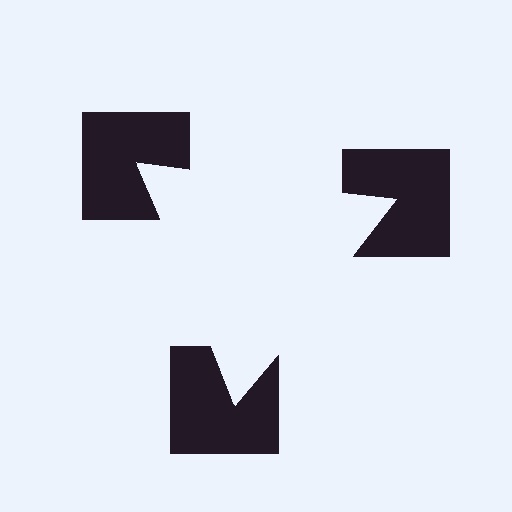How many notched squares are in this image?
There are 3 — one at each vertex of the illusory triangle.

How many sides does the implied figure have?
3 sides.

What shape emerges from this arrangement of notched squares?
An illusory triangle — its edges are inferred from the aligned wedge cuts in the notched squares, not physically drawn.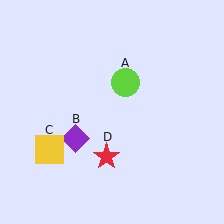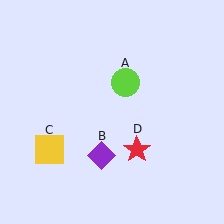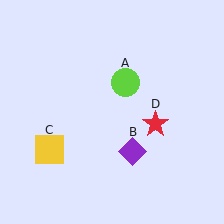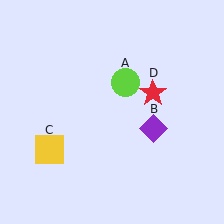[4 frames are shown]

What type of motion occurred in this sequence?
The purple diamond (object B), red star (object D) rotated counterclockwise around the center of the scene.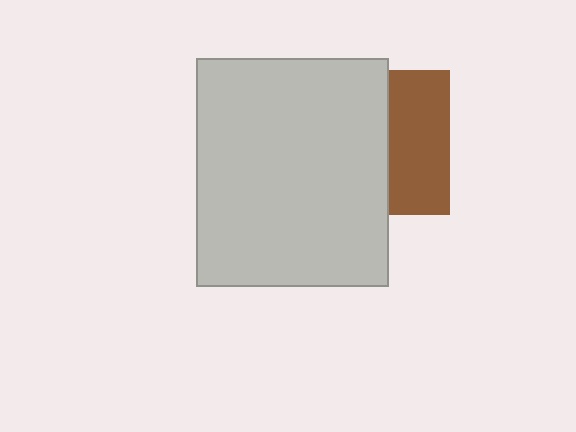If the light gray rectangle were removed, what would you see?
You would see the complete brown square.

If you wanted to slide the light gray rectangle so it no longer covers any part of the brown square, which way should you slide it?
Slide it left — that is the most direct way to separate the two shapes.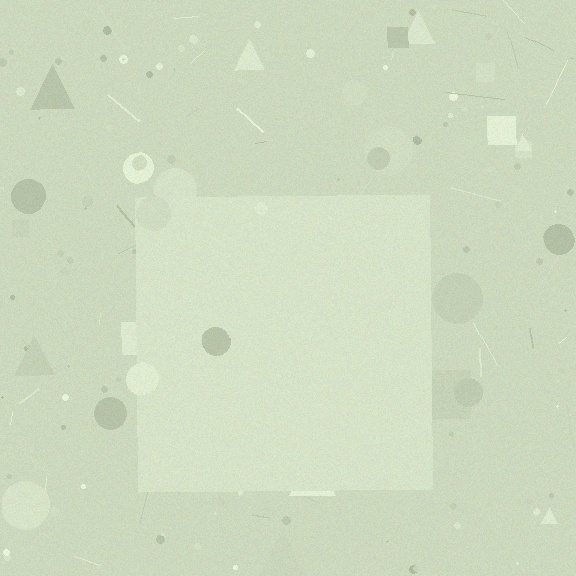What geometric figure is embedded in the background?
A square is embedded in the background.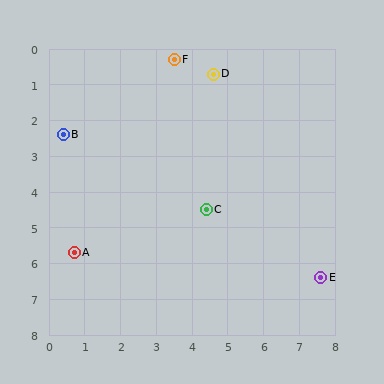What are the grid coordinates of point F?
Point F is at approximately (3.5, 0.3).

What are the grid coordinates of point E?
Point E is at approximately (7.6, 6.4).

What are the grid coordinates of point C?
Point C is at approximately (4.4, 4.5).